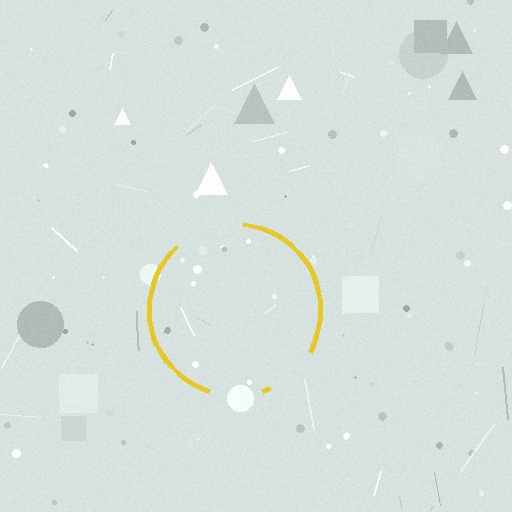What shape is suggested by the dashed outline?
The dashed outline suggests a circle.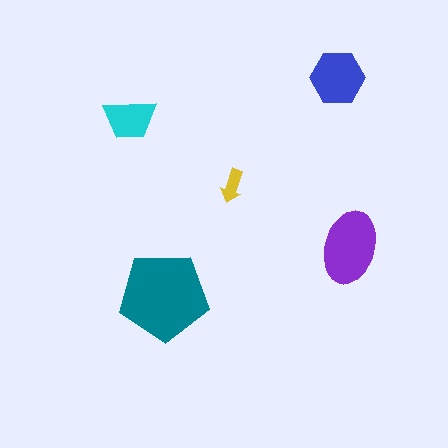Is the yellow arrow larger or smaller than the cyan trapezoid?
Smaller.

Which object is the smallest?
The yellow arrow.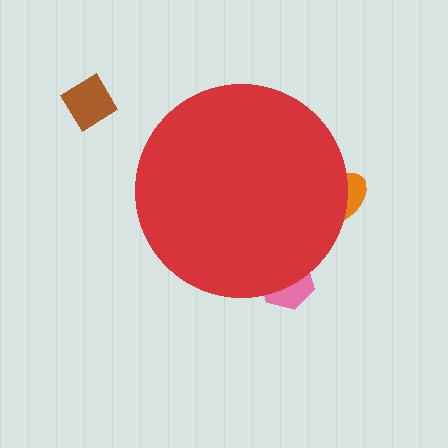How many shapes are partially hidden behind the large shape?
2 shapes are partially hidden.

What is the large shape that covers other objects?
A red circle.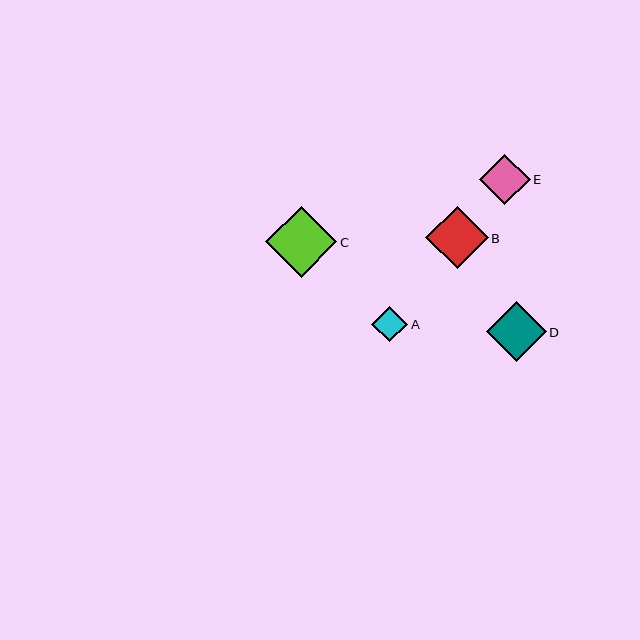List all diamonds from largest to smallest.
From largest to smallest: C, B, D, E, A.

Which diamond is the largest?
Diamond C is the largest with a size of approximately 71 pixels.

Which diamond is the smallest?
Diamond A is the smallest with a size of approximately 36 pixels.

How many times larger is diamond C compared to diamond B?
Diamond C is approximately 1.1 times the size of diamond B.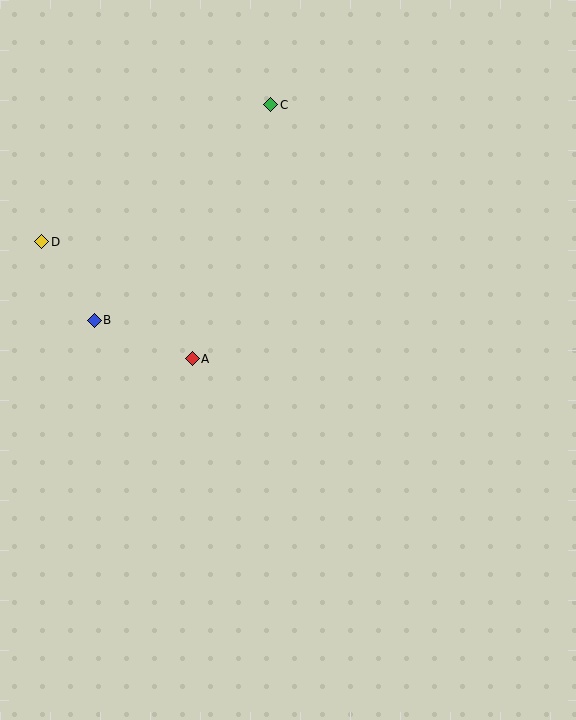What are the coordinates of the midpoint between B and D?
The midpoint between B and D is at (68, 281).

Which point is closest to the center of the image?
Point A at (192, 359) is closest to the center.